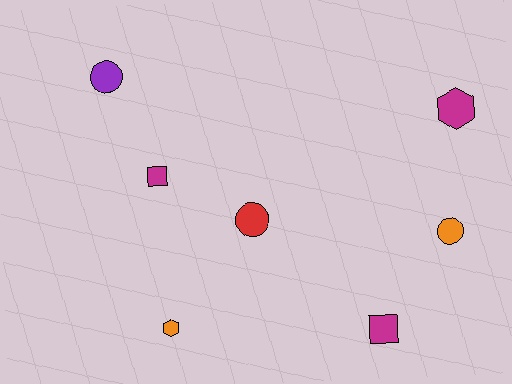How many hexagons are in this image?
There are 2 hexagons.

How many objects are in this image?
There are 7 objects.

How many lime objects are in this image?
There are no lime objects.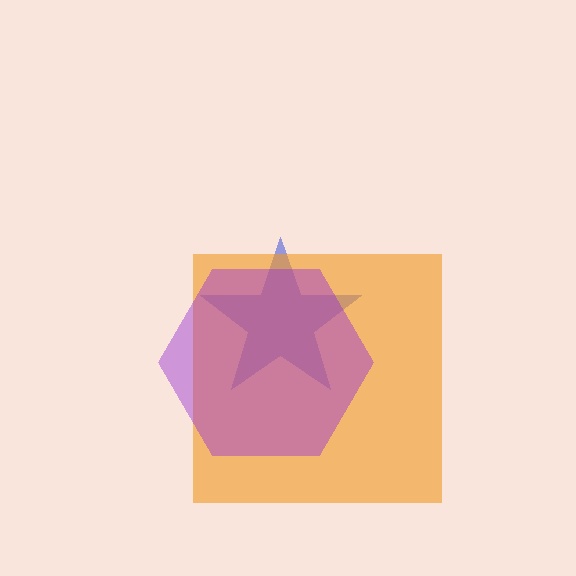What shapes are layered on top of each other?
The layered shapes are: a blue star, an orange square, a purple hexagon.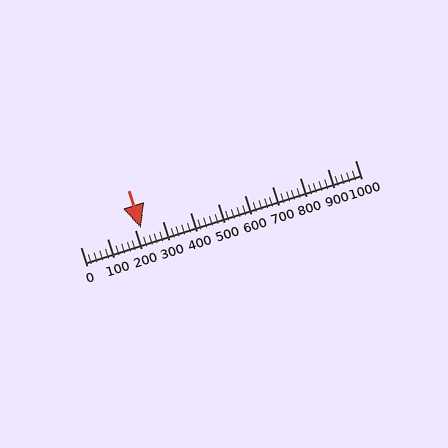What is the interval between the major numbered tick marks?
The major tick marks are spaced 100 units apart.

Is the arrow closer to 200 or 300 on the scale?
The arrow is closer to 200.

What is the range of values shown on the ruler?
The ruler shows values from 0 to 1000.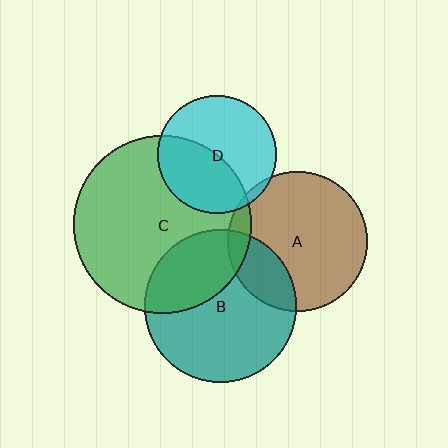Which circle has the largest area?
Circle C (green).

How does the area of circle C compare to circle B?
Approximately 1.4 times.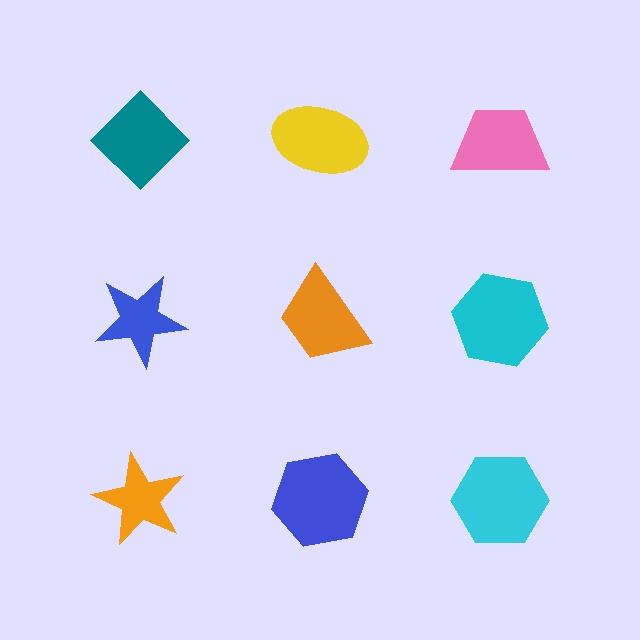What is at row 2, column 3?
A cyan hexagon.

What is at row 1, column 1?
A teal diamond.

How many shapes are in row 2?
3 shapes.